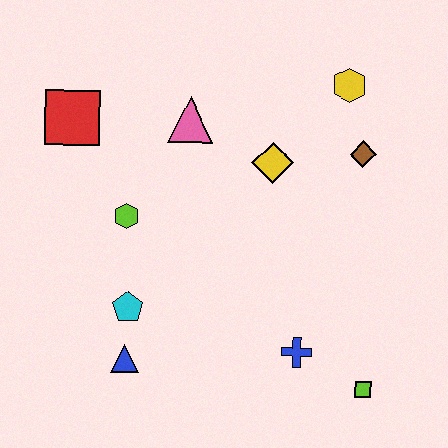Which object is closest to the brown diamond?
The yellow hexagon is closest to the brown diamond.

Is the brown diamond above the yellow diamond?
Yes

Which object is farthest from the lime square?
The red square is farthest from the lime square.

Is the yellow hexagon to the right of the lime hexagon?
Yes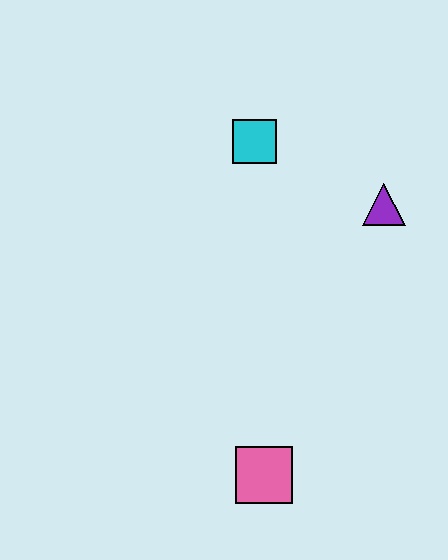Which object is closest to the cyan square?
The purple triangle is closest to the cyan square.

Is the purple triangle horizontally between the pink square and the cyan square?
No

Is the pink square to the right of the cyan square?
Yes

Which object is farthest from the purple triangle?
The pink square is farthest from the purple triangle.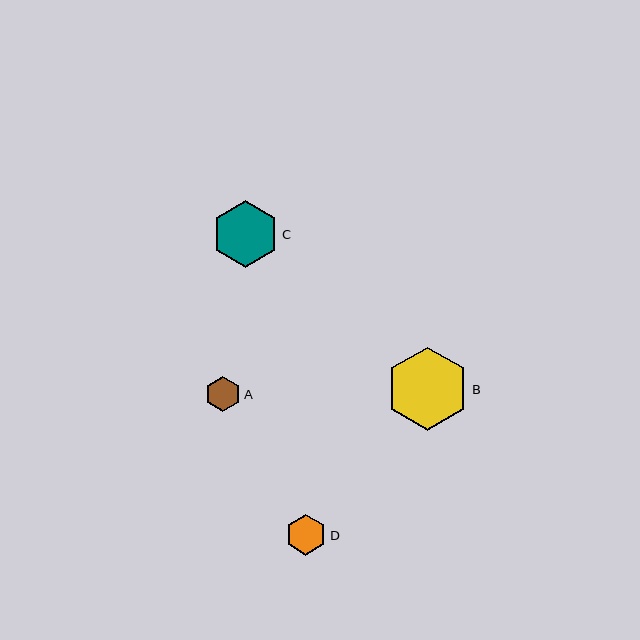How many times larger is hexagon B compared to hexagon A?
Hexagon B is approximately 2.3 times the size of hexagon A.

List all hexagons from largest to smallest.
From largest to smallest: B, C, D, A.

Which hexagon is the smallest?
Hexagon A is the smallest with a size of approximately 35 pixels.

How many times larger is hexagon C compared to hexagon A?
Hexagon C is approximately 1.9 times the size of hexagon A.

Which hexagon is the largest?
Hexagon B is the largest with a size of approximately 83 pixels.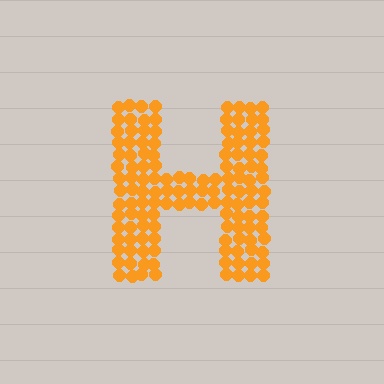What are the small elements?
The small elements are circles.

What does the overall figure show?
The overall figure shows the letter H.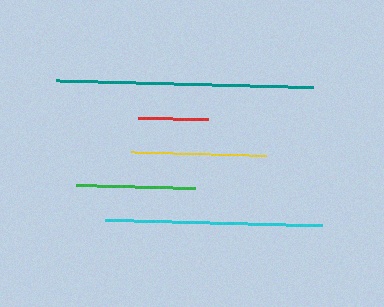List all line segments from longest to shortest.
From longest to shortest: teal, cyan, yellow, green, red.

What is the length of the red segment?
The red segment is approximately 70 pixels long.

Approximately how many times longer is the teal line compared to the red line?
The teal line is approximately 3.7 times the length of the red line.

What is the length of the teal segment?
The teal segment is approximately 257 pixels long.